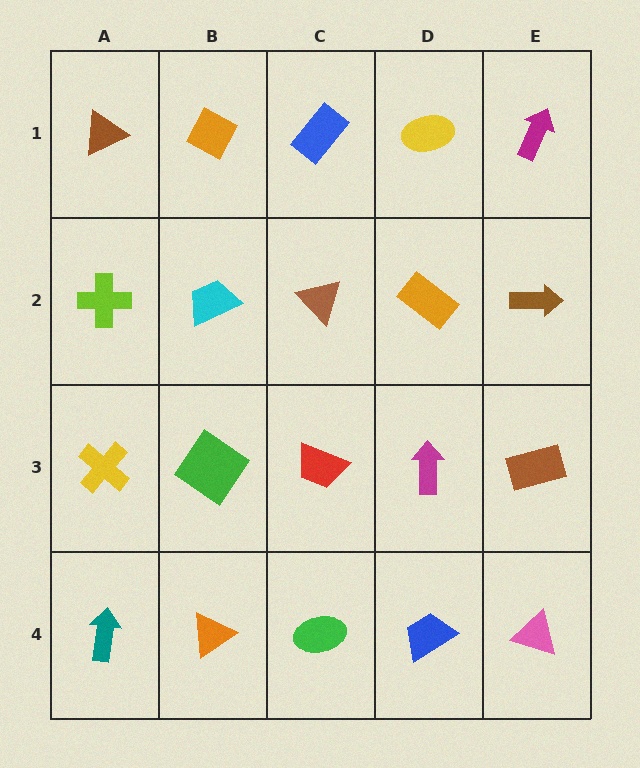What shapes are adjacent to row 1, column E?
A brown arrow (row 2, column E), a yellow ellipse (row 1, column D).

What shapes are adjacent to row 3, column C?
A brown triangle (row 2, column C), a green ellipse (row 4, column C), a green diamond (row 3, column B), a magenta arrow (row 3, column D).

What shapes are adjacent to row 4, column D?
A magenta arrow (row 3, column D), a green ellipse (row 4, column C), a pink triangle (row 4, column E).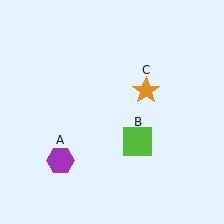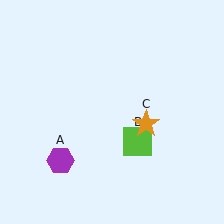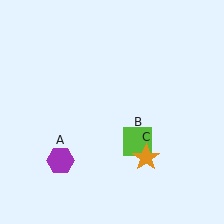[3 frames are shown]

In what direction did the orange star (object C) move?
The orange star (object C) moved down.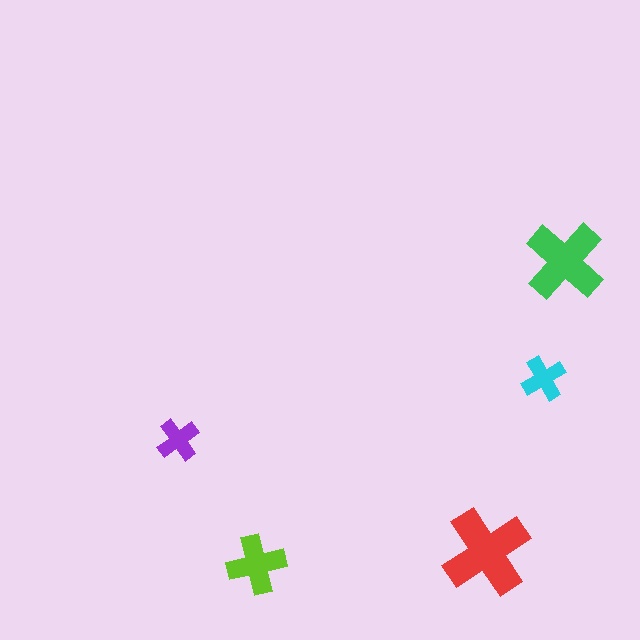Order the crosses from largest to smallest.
the red one, the green one, the lime one, the cyan one, the purple one.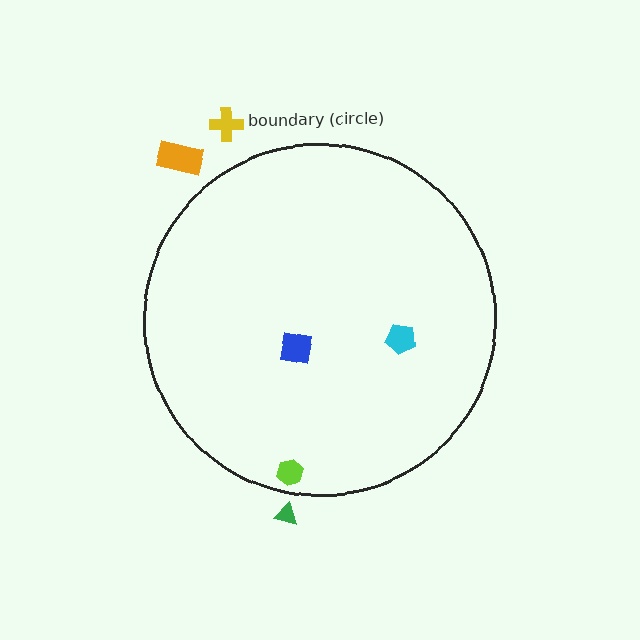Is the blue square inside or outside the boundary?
Inside.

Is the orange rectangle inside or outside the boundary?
Outside.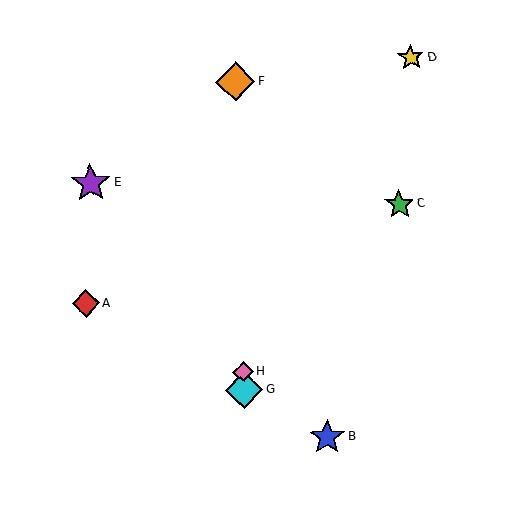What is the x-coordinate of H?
Object H is at x≈243.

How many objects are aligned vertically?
3 objects (F, G, H) are aligned vertically.